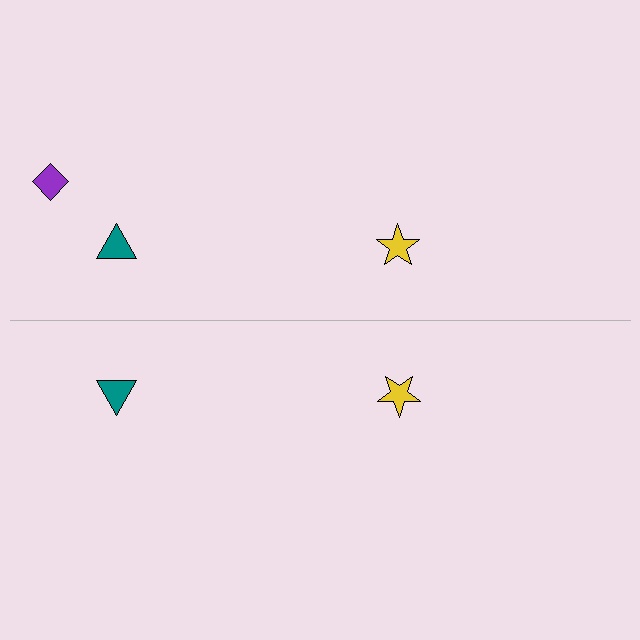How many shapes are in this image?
There are 5 shapes in this image.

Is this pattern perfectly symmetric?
No, the pattern is not perfectly symmetric. A purple diamond is missing from the bottom side.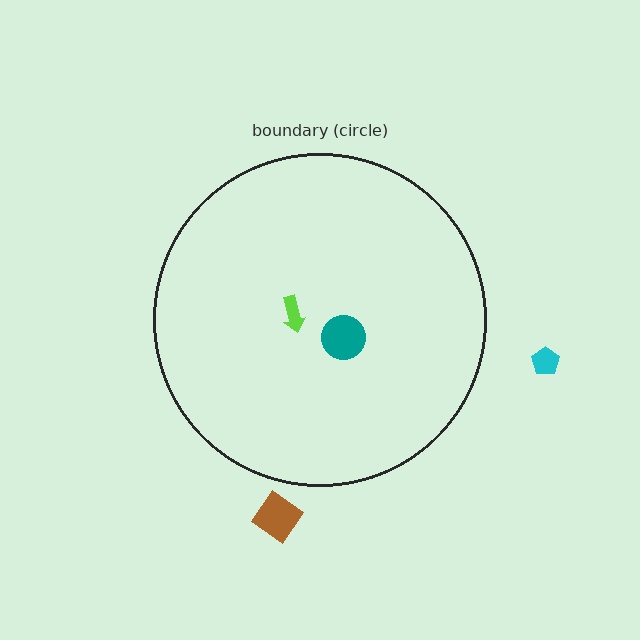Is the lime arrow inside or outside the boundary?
Inside.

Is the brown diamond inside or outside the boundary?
Outside.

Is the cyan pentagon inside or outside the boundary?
Outside.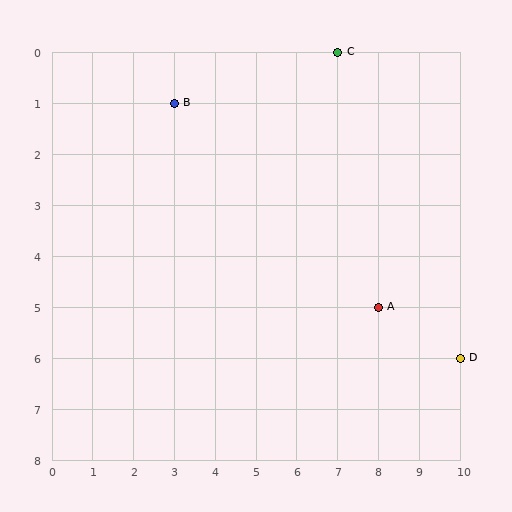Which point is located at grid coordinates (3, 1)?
Point B is at (3, 1).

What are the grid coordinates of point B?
Point B is at grid coordinates (3, 1).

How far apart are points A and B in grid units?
Points A and B are 5 columns and 4 rows apart (about 6.4 grid units diagonally).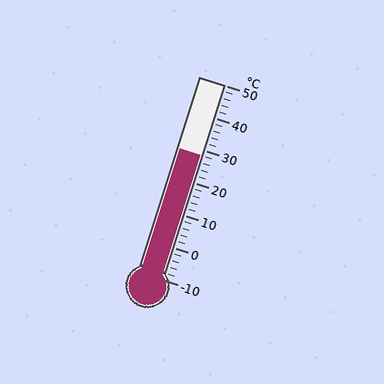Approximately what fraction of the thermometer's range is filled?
The thermometer is filled to approximately 65% of its range.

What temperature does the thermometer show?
The thermometer shows approximately 28°C.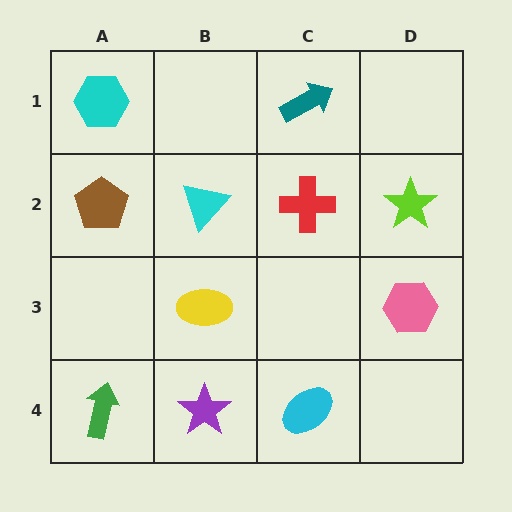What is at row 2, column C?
A red cross.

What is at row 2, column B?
A cyan triangle.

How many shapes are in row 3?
2 shapes.